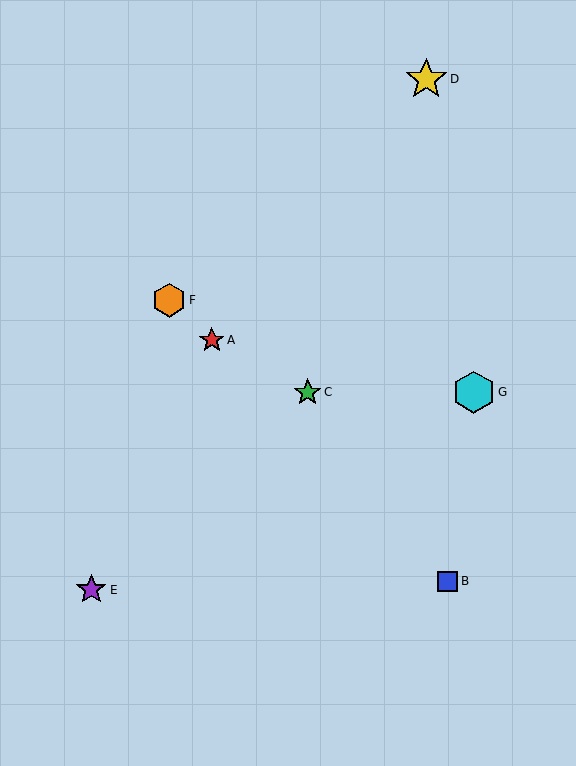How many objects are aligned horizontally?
2 objects (C, G) are aligned horizontally.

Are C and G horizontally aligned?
Yes, both are at y≈392.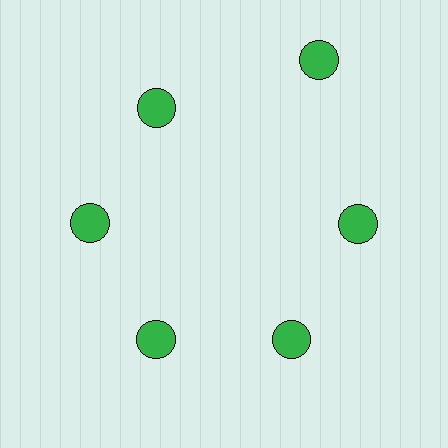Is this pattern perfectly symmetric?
No. The 6 green circles are arranged in a ring, but one element near the 1 o'clock position is pushed outward from the center, breaking the 6-fold rotational symmetry.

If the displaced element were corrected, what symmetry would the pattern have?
It would have 6-fold rotational symmetry — the pattern would map onto itself every 60 degrees.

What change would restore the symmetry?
The symmetry would be restored by moving it inward, back onto the ring so that all 6 circles sit at equal angles and equal distance from the center.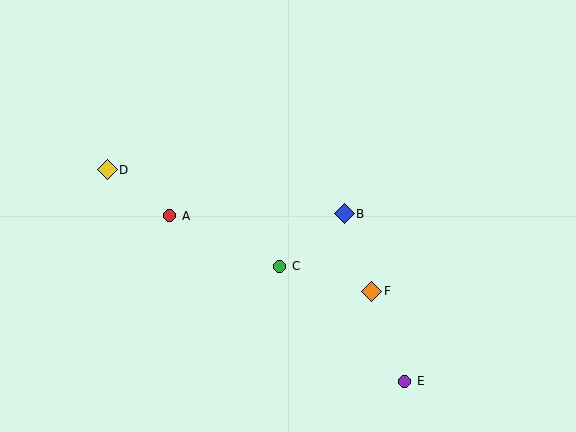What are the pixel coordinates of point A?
Point A is at (170, 216).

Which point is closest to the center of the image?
Point C at (280, 267) is closest to the center.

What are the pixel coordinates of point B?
Point B is at (344, 214).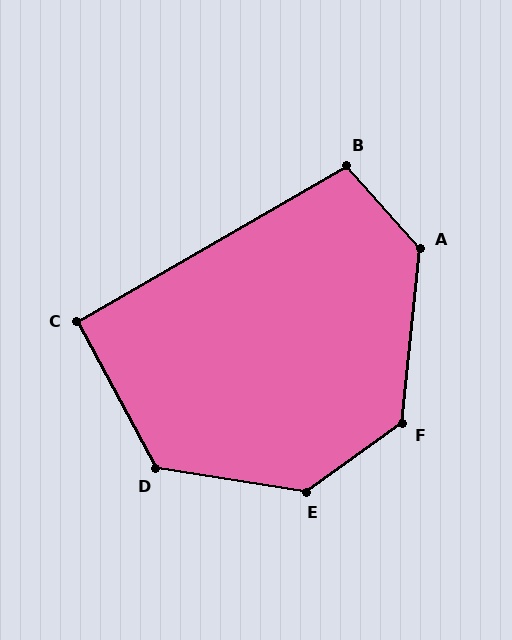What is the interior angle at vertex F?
Approximately 131 degrees (obtuse).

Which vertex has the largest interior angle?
E, at approximately 136 degrees.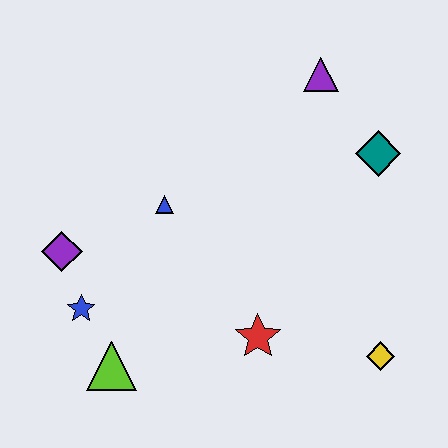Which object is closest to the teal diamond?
The purple triangle is closest to the teal diamond.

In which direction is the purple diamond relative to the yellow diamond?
The purple diamond is to the left of the yellow diamond.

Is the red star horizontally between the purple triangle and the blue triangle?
Yes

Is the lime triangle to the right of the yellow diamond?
No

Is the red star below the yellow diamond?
No